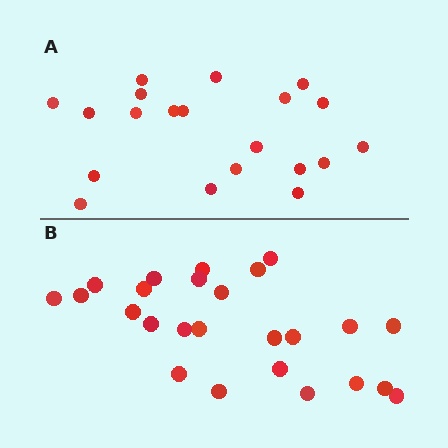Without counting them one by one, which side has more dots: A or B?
Region B (the bottom region) has more dots.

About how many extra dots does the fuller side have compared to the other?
Region B has about 5 more dots than region A.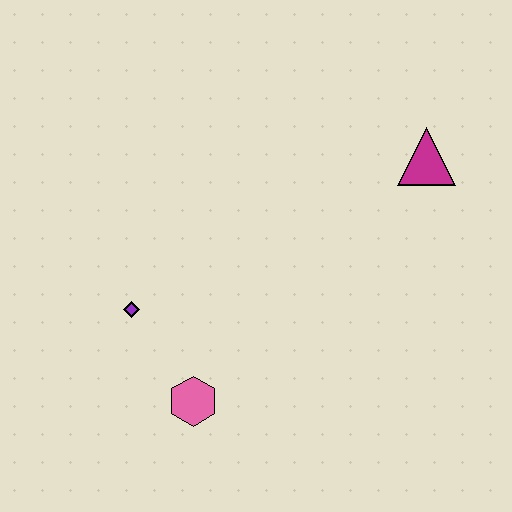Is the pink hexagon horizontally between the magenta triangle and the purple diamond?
Yes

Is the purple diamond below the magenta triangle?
Yes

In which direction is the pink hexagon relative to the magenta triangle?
The pink hexagon is below the magenta triangle.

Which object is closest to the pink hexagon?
The purple diamond is closest to the pink hexagon.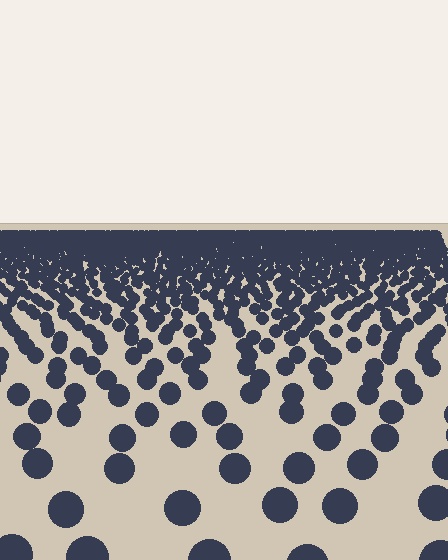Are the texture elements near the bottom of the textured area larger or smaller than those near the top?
Larger. Near the bottom, elements are closer to the viewer and appear at a bigger on-screen size.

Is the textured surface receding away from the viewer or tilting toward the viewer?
The surface is receding away from the viewer. Texture elements get smaller and denser toward the top.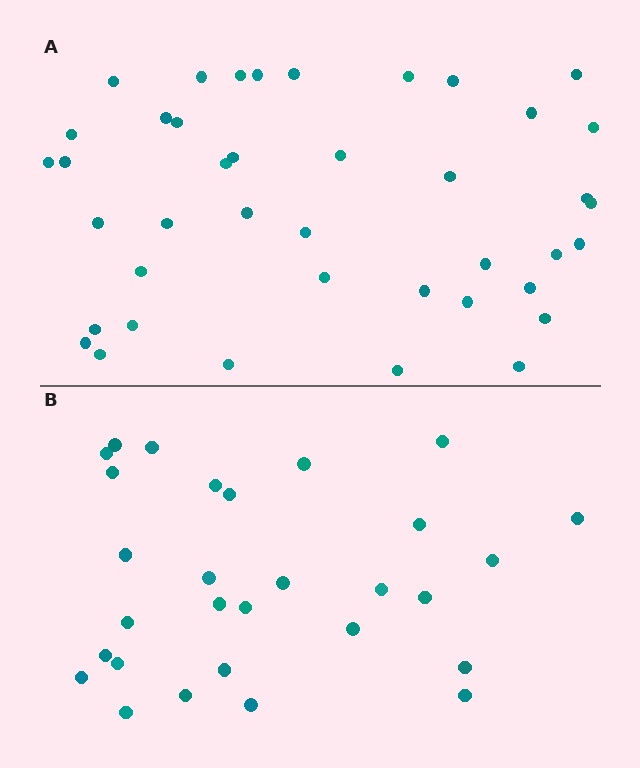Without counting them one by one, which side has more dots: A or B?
Region A (the top region) has more dots.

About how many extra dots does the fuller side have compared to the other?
Region A has roughly 12 or so more dots than region B.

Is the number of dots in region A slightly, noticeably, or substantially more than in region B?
Region A has noticeably more, but not dramatically so. The ratio is roughly 1.4 to 1.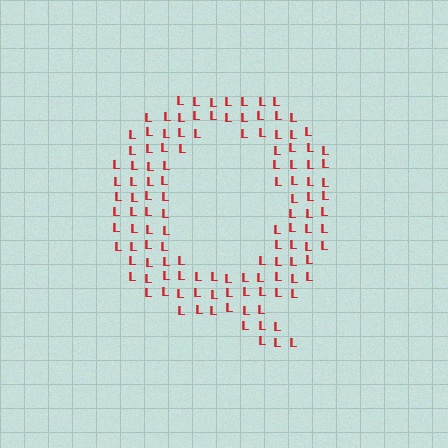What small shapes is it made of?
It is made of small letter L's.